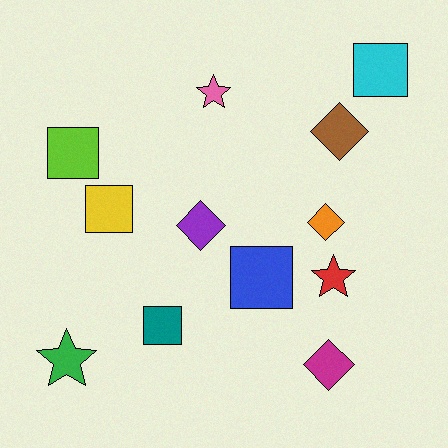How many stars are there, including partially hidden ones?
There are 3 stars.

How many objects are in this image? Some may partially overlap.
There are 12 objects.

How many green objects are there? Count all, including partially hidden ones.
There is 1 green object.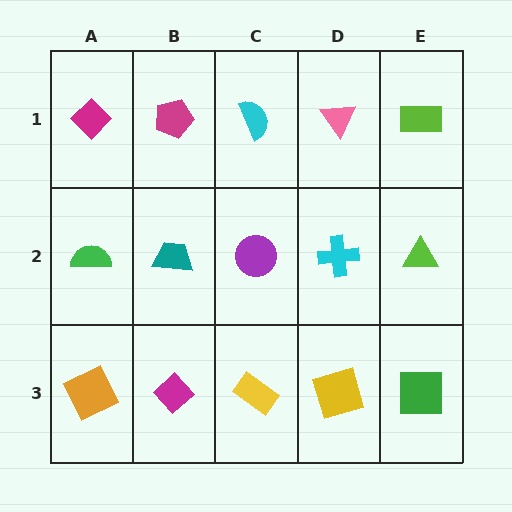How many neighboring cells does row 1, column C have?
3.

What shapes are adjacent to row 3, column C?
A purple circle (row 2, column C), a magenta diamond (row 3, column B), a yellow square (row 3, column D).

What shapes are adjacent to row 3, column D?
A cyan cross (row 2, column D), a yellow rectangle (row 3, column C), a green square (row 3, column E).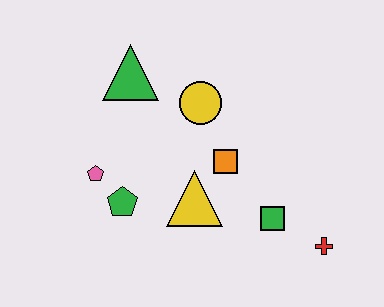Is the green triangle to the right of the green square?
No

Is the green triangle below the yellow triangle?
No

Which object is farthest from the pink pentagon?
The red cross is farthest from the pink pentagon.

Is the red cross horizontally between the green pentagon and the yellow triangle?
No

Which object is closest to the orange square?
The yellow triangle is closest to the orange square.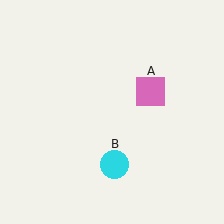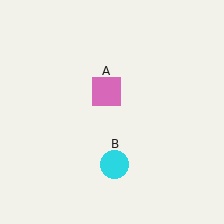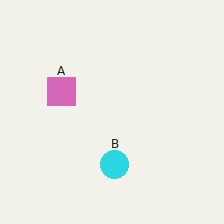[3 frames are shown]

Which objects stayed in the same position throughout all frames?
Cyan circle (object B) remained stationary.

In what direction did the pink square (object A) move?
The pink square (object A) moved left.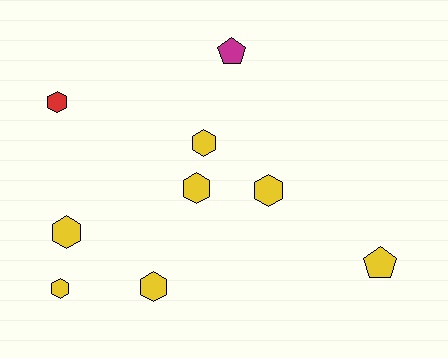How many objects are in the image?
There are 9 objects.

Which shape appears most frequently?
Hexagon, with 7 objects.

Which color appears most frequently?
Yellow, with 7 objects.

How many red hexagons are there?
There is 1 red hexagon.